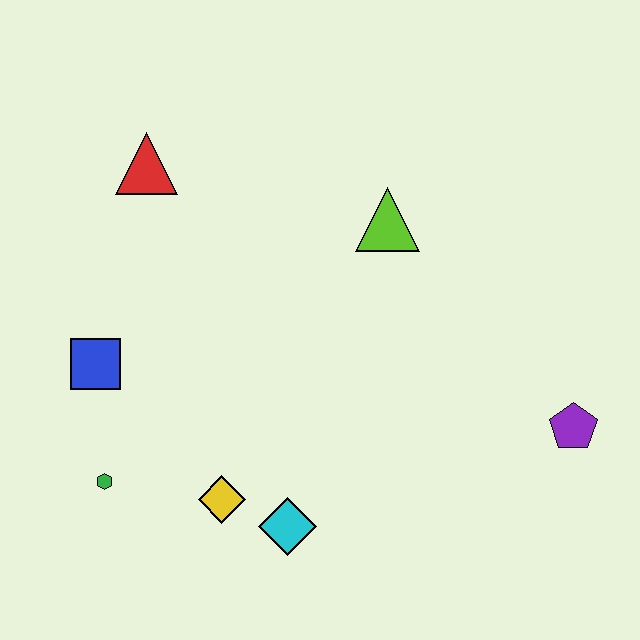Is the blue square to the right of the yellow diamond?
No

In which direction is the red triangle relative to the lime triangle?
The red triangle is to the left of the lime triangle.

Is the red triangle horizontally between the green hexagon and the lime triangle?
Yes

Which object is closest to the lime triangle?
The red triangle is closest to the lime triangle.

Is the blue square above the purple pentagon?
Yes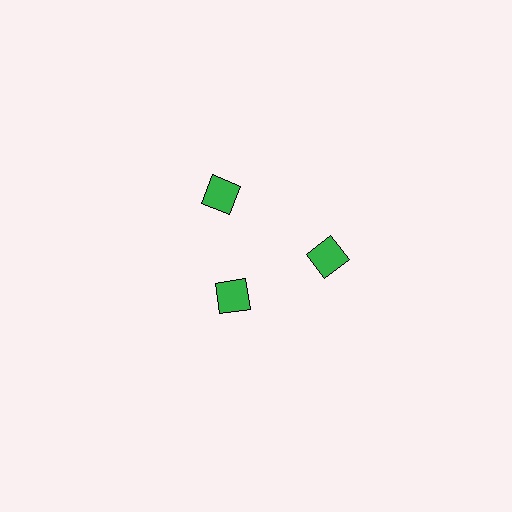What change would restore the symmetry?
The symmetry would be restored by moving it outward, back onto the ring so that all 3 diamonds sit at equal angles and equal distance from the center.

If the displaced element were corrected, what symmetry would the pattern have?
It would have 3-fold rotational symmetry — the pattern would map onto itself every 120 degrees.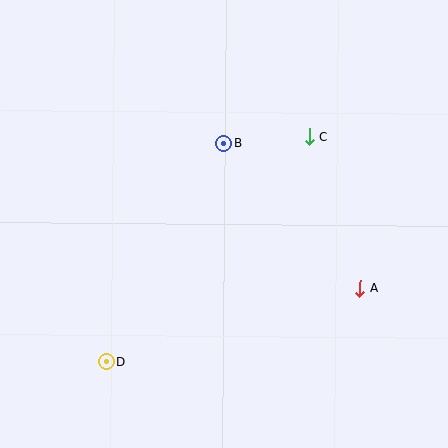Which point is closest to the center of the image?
Point B at (223, 143) is closest to the center.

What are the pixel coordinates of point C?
Point C is at (309, 137).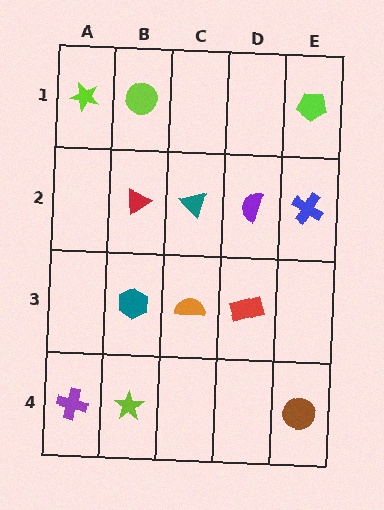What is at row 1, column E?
A lime pentagon.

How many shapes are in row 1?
3 shapes.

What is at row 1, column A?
A lime star.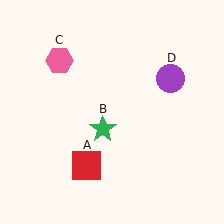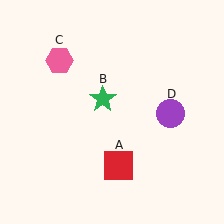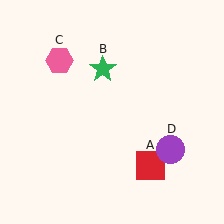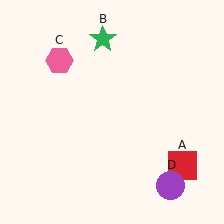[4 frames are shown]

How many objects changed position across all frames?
3 objects changed position: red square (object A), green star (object B), purple circle (object D).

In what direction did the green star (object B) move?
The green star (object B) moved up.